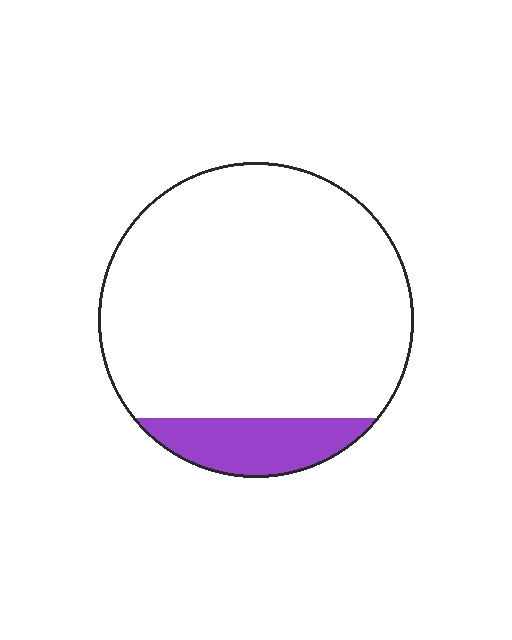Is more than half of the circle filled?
No.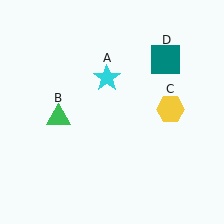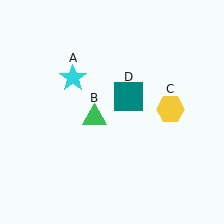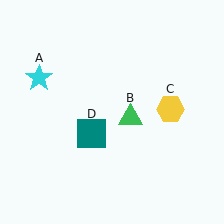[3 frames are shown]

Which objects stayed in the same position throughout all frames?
Yellow hexagon (object C) remained stationary.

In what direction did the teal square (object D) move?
The teal square (object D) moved down and to the left.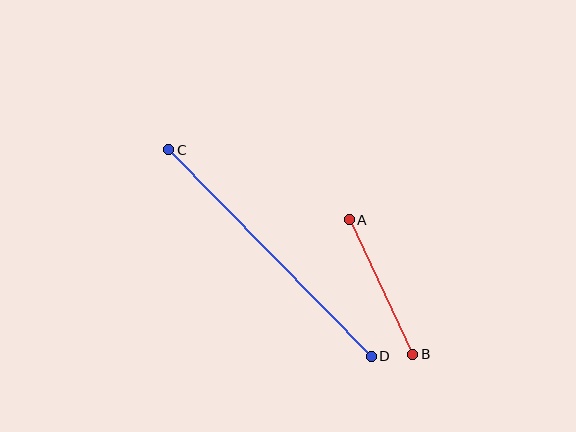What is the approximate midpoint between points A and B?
The midpoint is at approximately (381, 287) pixels.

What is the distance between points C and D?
The distance is approximately 289 pixels.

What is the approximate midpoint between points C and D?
The midpoint is at approximately (270, 253) pixels.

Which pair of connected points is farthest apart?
Points C and D are farthest apart.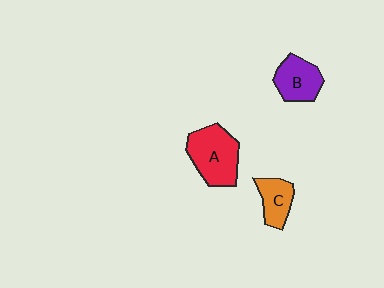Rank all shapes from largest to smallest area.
From largest to smallest: A (red), B (purple), C (orange).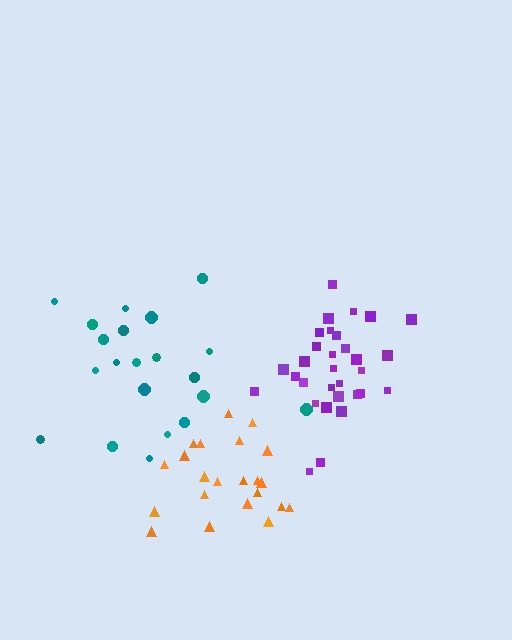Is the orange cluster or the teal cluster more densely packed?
Orange.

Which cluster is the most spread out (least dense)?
Teal.